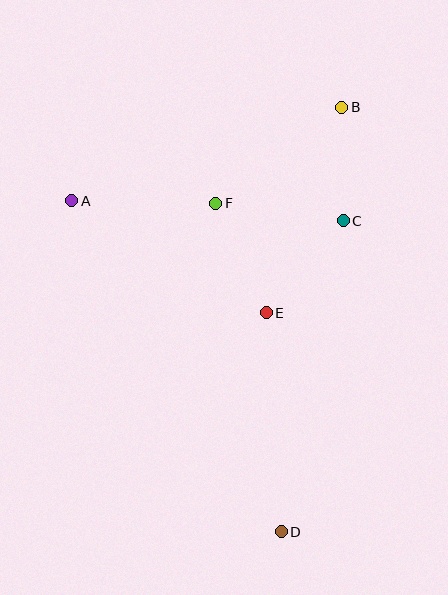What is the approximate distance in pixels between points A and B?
The distance between A and B is approximately 286 pixels.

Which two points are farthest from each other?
Points B and D are farthest from each other.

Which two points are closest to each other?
Points B and C are closest to each other.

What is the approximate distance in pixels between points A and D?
The distance between A and D is approximately 392 pixels.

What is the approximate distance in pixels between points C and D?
The distance between C and D is approximately 317 pixels.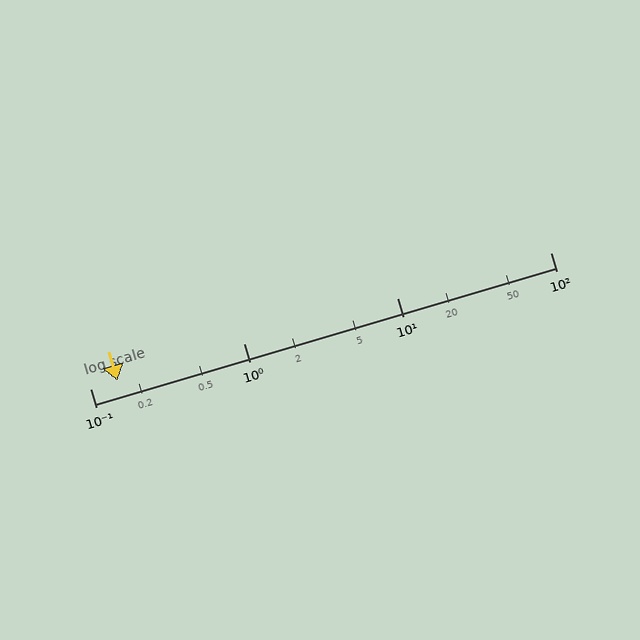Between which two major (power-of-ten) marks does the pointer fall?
The pointer is between 0.1 and 1.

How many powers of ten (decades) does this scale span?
The scale spans 3 decades, from 0.1 to 100.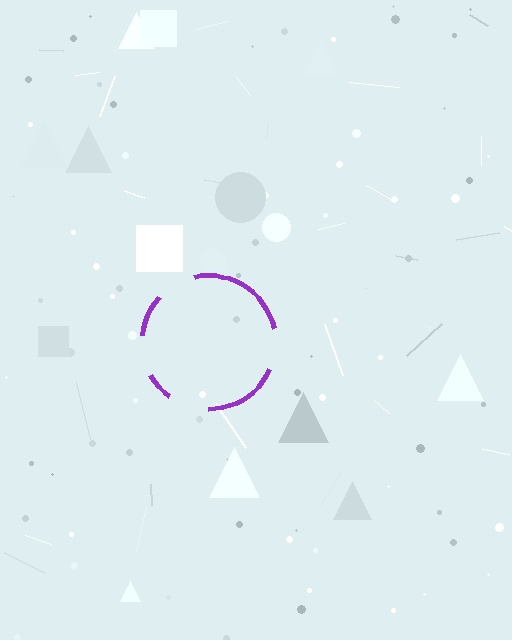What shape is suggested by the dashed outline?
The dashed outline suggests a circle.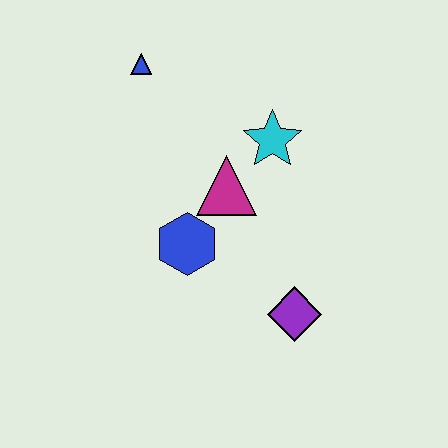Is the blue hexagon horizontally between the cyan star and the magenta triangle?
No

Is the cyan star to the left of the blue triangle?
No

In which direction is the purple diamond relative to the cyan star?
The purple diamond is below the cyan star.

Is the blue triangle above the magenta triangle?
Yes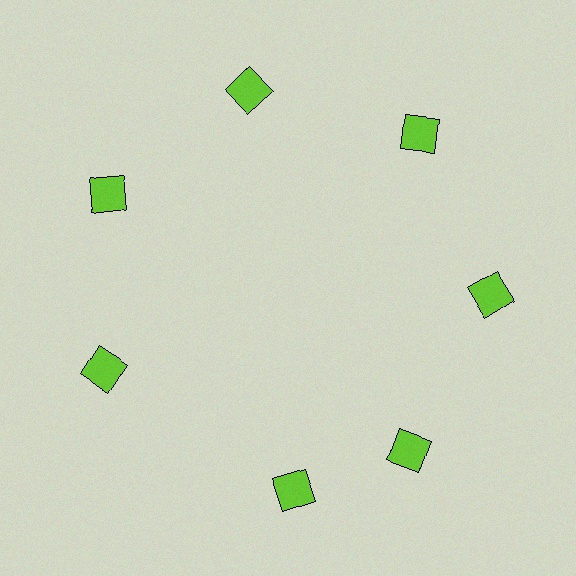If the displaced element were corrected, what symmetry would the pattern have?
It would have 7-fold rotational symmetry — the pattern would map onto itself every 51 degrees.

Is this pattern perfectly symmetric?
No. The 7 lime squares are arranged in a ring, but one element near the 6 o'clock position is rotated out of alignment along the ring, breaking the 7-fold rotational symmetry.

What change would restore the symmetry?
The symmetry would be restored by rotating it back into even spacing with its neighbors so that all 7 squares sit at equal angles and equal distance from the center.